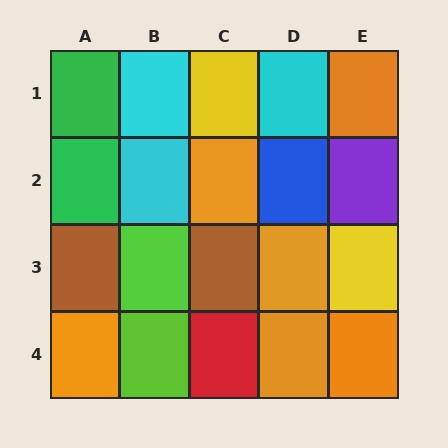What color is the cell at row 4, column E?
Orange.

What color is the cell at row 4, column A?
Orange.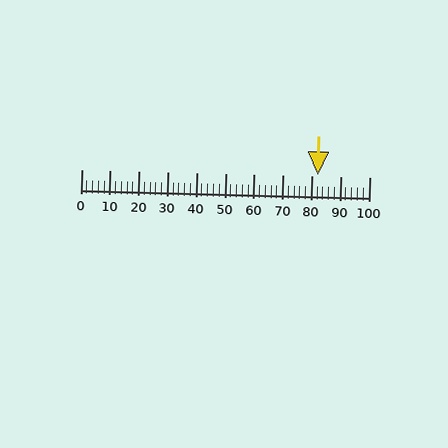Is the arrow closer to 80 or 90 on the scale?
The arrow is closer to 80.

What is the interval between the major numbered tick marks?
The major tick marks are spaced 10 units apart.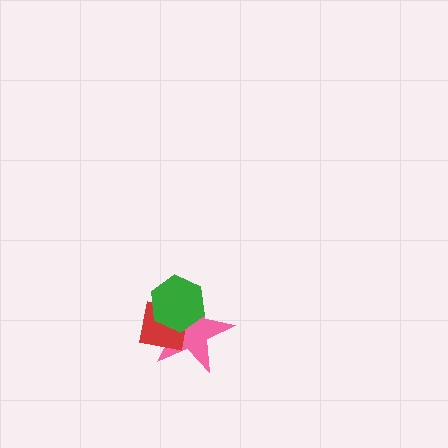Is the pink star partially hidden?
Yes, it is partially covered by another shape.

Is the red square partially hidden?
Yes, it is partially covered by another shape.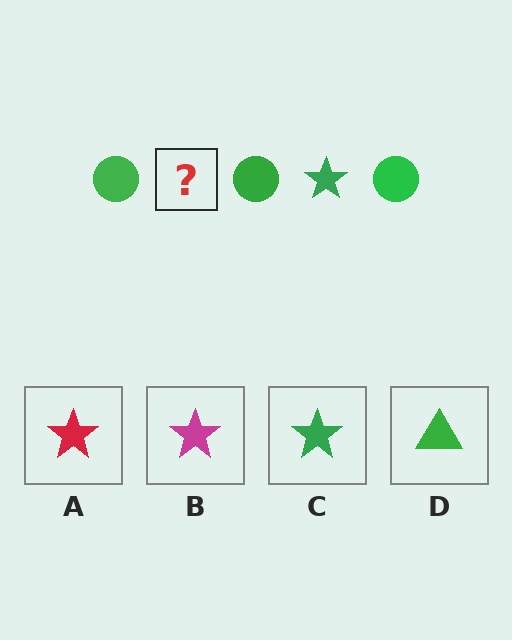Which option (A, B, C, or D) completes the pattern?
C.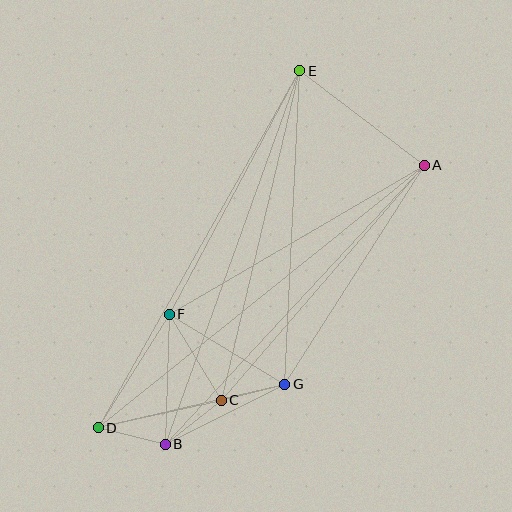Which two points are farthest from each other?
Points A and D are farthest from each other.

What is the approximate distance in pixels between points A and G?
The distance between A and G is approximately 260 pixels.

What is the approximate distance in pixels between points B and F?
The distance between B and F is approximately 130 pixels.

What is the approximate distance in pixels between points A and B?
The distance between A and B is approximately 381 pixels.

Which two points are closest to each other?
Points C and G are closest to each other.